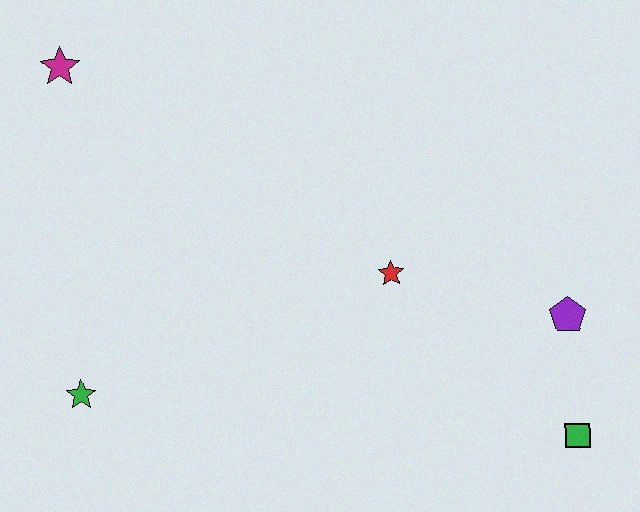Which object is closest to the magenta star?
The green star is closest to the magenta star.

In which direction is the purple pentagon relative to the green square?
The purple pentagon is above the green square.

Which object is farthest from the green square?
The magenta star is farthest from the green square.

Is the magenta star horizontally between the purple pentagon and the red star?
No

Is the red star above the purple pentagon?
Yes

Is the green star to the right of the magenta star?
Yes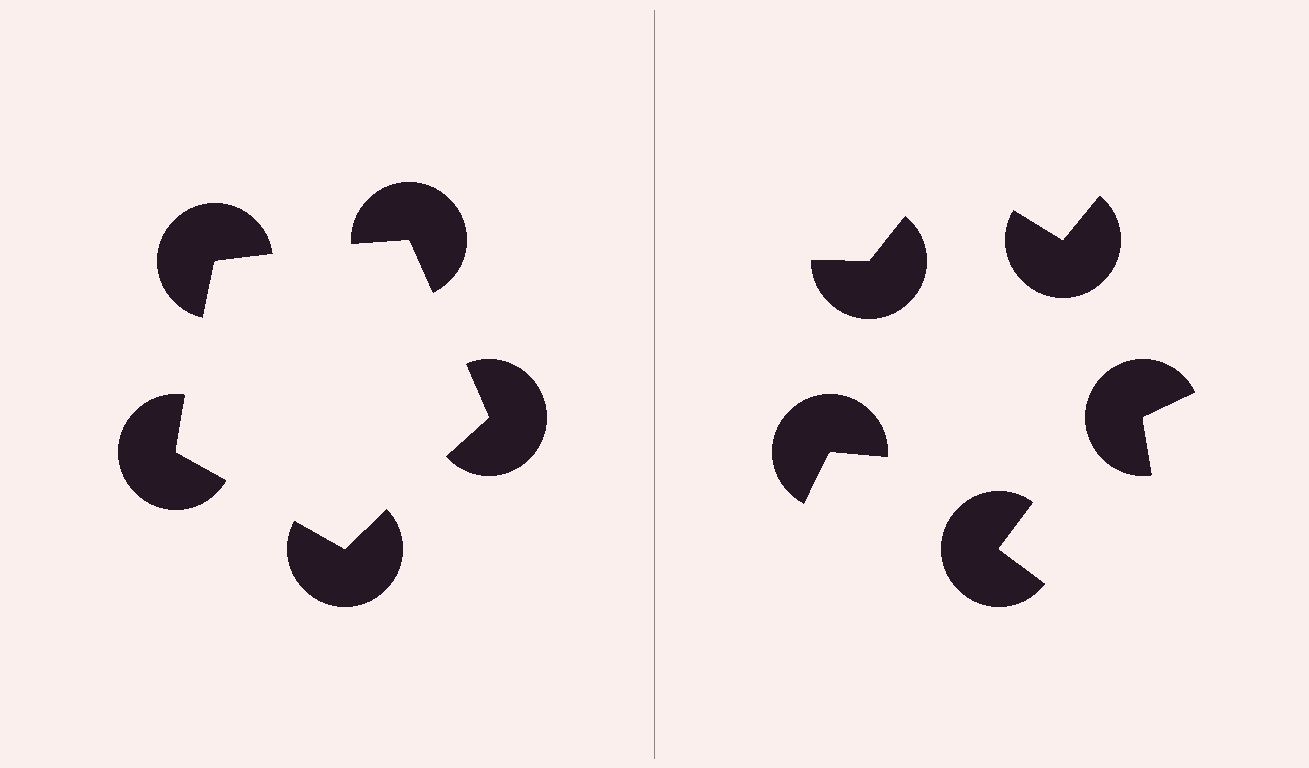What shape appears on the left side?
An illusory pentagon.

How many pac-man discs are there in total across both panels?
10 — 5 on each side.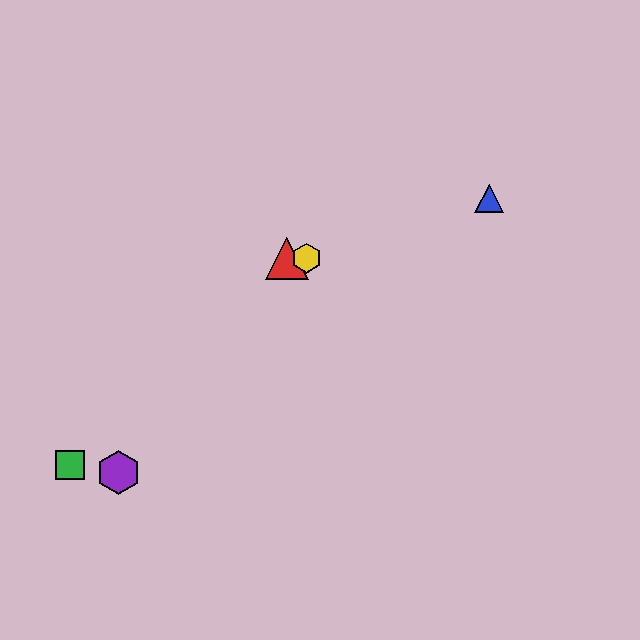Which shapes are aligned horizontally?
The red triangle, the yellow hexagon are aligned horizontally.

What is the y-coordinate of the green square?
The green square is at y≈465.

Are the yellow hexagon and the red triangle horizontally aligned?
Yes, both are at y≈258.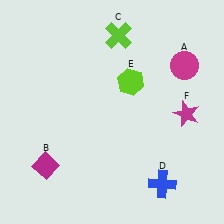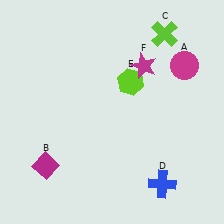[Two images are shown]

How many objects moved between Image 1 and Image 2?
2 objects moved between the two images.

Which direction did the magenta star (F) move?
The magenta star (F) moved up.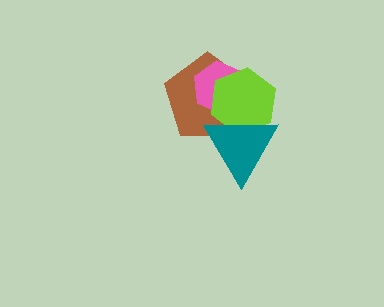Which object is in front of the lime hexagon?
The teal triangle is in front of the lime hexagon.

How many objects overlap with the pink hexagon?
3 objects overlap with the pink hexagon.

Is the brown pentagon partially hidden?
Yes, it is partially covered by another shape.